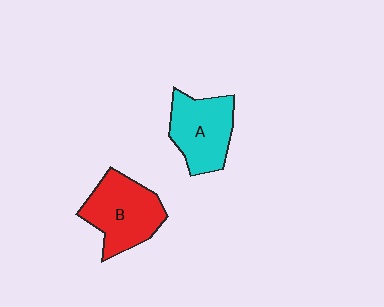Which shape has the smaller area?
Shape A (cyan).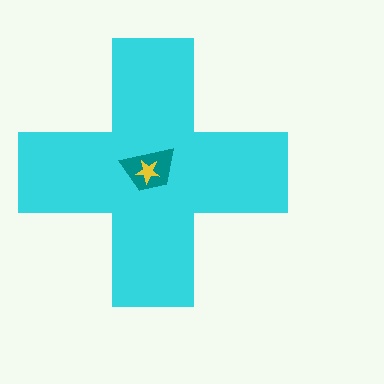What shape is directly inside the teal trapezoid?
The yellow star.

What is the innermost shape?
The yellow star.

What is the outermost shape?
The cyan cross.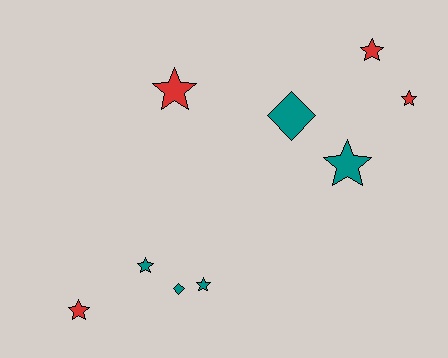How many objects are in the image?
There are 9 objects.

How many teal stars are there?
There are 3 teal stars.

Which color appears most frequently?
Teal, with 5 objects.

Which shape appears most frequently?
Star, with 7 objects.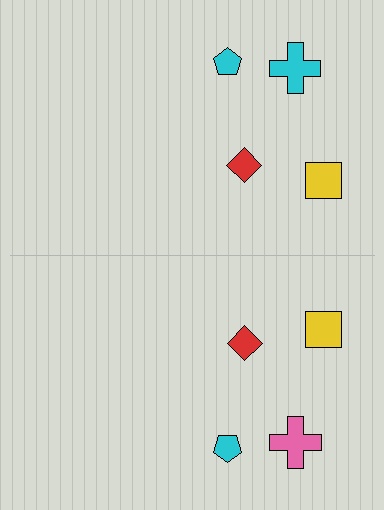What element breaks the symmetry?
The pink cross on the bottom side breaks the symmetry — its mirror counterpart is cyan.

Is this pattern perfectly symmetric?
No, the pattern is not perfectly symmetric. The pink cross on the bottom side breaks the symmetry — its mirror counterpart is cyan.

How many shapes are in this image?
There are 8 shapes in this image.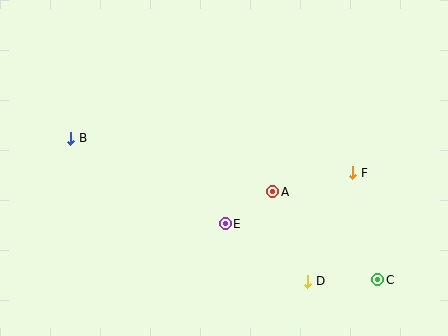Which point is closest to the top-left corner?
Point B is closest to the top-left corner.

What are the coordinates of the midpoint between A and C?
The midpoint between A and C is at (325, 236).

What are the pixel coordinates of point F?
Point F is at (353, 173).